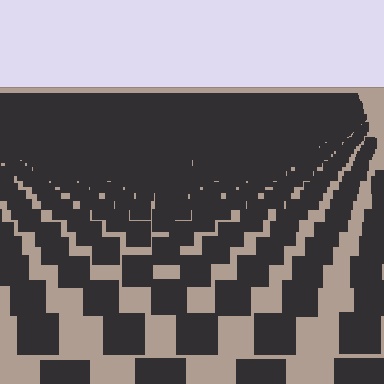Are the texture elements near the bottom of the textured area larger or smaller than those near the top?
Larger. Near the bottom, elements are closer to the viewer and appear at a bigger on-screen size.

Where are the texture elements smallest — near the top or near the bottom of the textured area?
Near the top.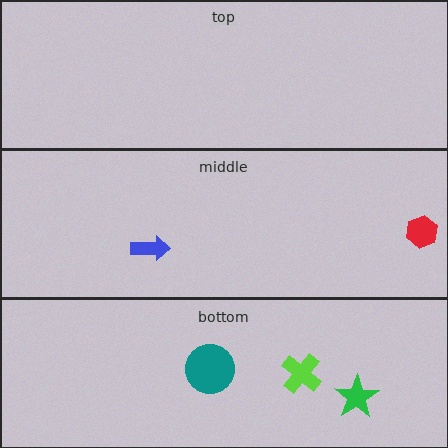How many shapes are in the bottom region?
3.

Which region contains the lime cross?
The bottom region.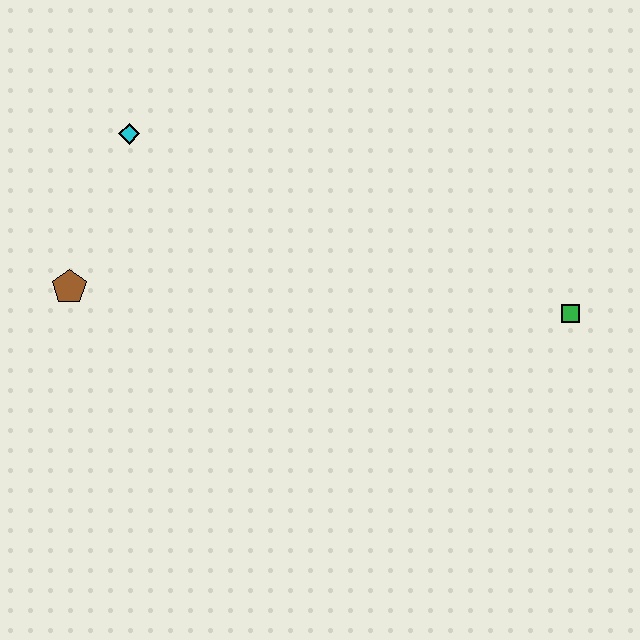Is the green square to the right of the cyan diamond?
Yes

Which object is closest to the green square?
The cyan diamond is closest to the green square.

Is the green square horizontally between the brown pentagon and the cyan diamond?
No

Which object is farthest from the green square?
The brown pentagon is farthest from the green square.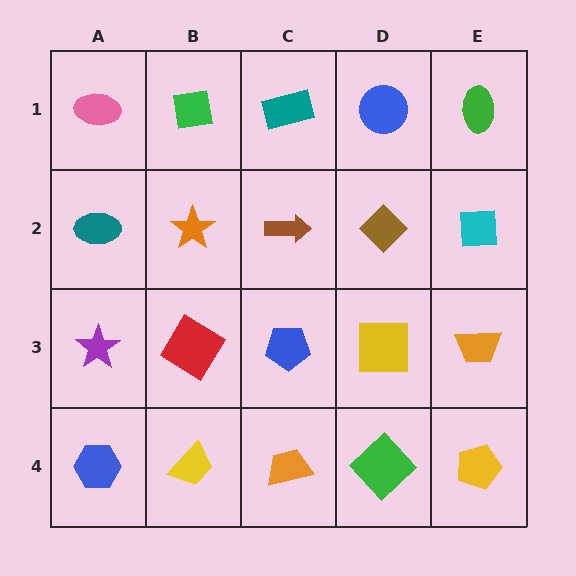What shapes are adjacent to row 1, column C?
A brown arrow (row 2, column C), a green square (row 1, column B), a blue circle (row 1, column D).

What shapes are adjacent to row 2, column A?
A pink ellipse (row 1, column A), a purple star (row 3, column A), an orange star (row 2, column B).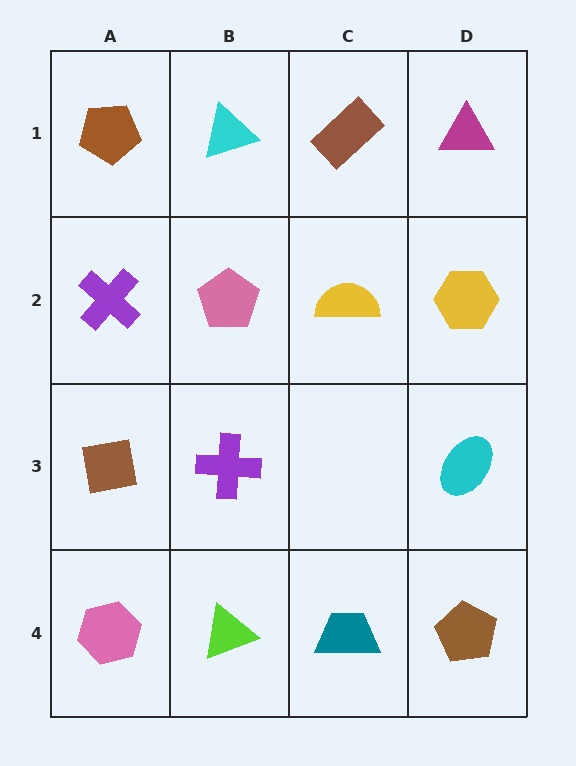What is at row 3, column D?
A cyan ellipse.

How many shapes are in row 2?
4 shapes.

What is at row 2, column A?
A purple cross.